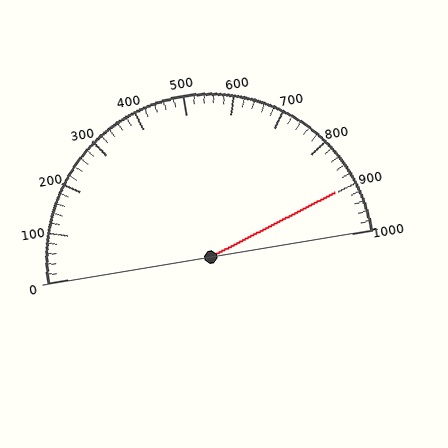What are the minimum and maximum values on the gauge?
The gauge ranges from 0 to 1000.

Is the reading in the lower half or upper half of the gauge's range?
The reading is in the upper half of the range (0 to 1000).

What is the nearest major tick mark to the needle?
The nearest major tick mark is 900.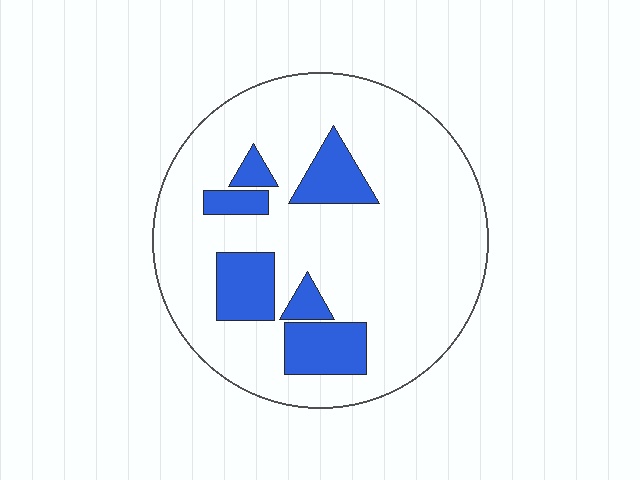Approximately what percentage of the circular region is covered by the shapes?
Approximately 20%.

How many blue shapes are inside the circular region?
6.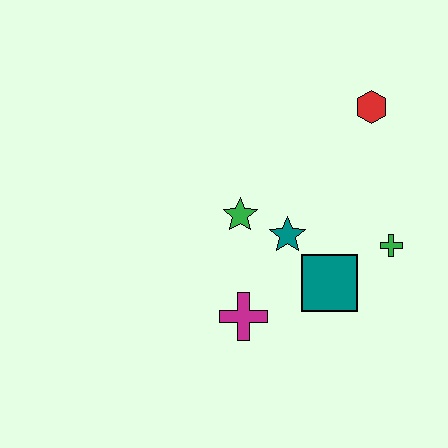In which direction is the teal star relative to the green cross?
The teal star is to the left of the green cross.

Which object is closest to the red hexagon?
The green cross is closest to the red hexagon.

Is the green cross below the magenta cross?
No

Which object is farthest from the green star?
The red hexagon is farthest from the green star.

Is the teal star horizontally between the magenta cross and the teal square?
Yes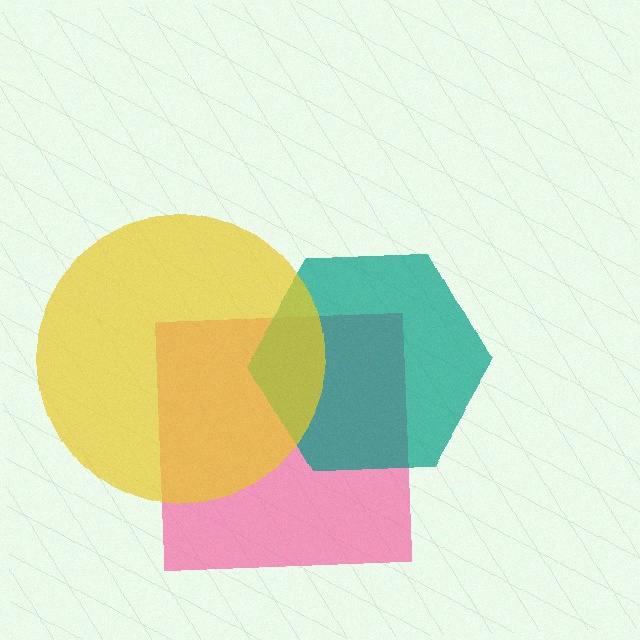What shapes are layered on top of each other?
The layered shapes are: a pink square, a teal hexagon, a yellow circle.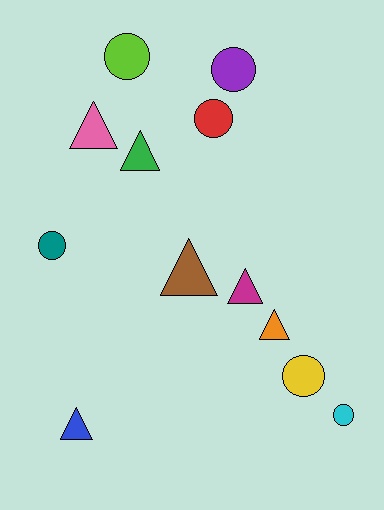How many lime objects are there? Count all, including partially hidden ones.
There is 1 lime object.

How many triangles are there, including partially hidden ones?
There are 6 triangles.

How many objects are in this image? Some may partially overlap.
There are 12 objects.